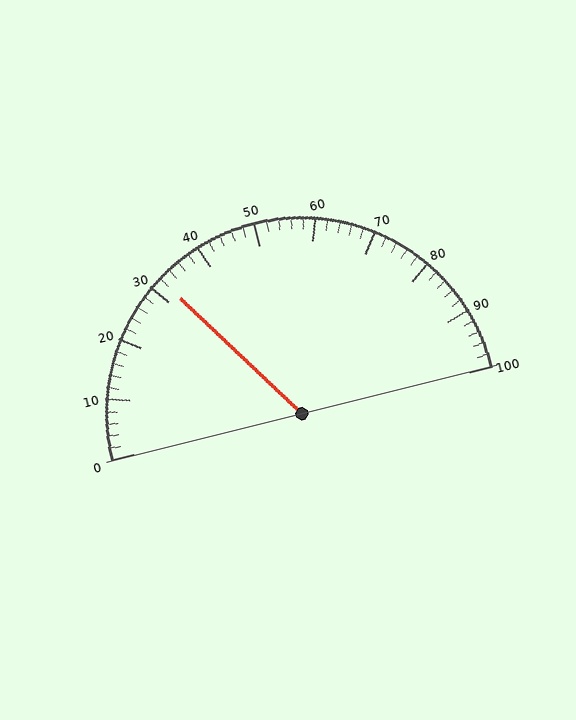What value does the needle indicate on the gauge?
The needle indicates approximately 32.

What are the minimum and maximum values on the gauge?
The gauge ranges from 0 to 100.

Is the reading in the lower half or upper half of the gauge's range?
The reading is in the lower half of the range (0 to 100).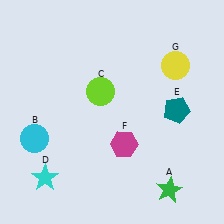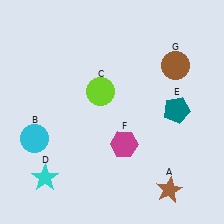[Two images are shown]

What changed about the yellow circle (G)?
In Image 1, G is yellow. In Image 2, it changed to brown.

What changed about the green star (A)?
In Image 1, A is green. In Image 2, it changed to brown.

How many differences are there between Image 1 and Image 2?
There are 2 differences between the two images.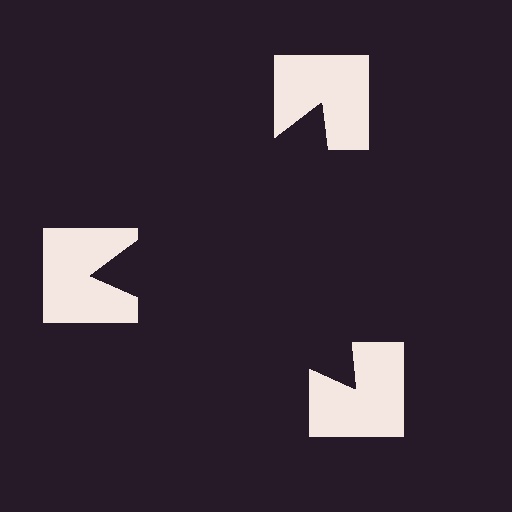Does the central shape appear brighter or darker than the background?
It typically appears slightly darker than the background, even though no actual brightness change is drawn.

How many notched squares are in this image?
There are 3 — one at each vertex of the illusory triangle.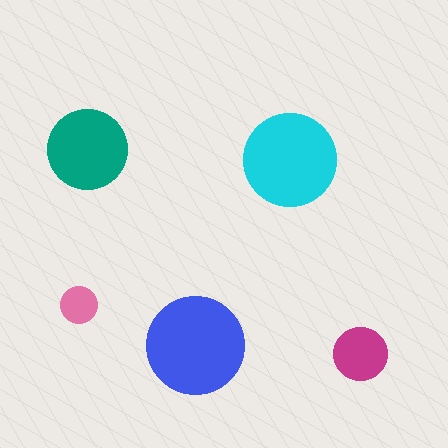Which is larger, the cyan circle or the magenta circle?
The cyan one.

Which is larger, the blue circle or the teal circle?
The blue one.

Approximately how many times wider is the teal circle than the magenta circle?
About 1.5 times wider.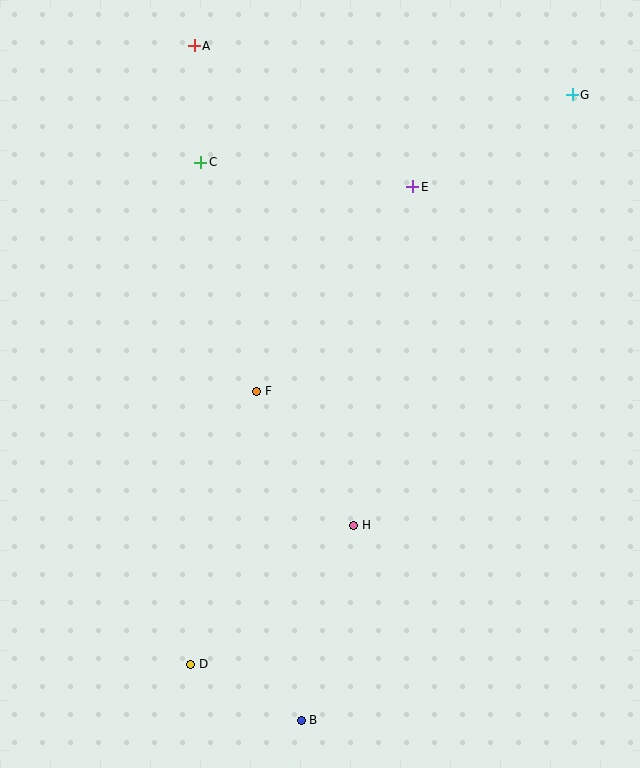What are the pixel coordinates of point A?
Point A is at (194, 46).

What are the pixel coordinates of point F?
Point F is at (257, 391).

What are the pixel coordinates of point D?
Point D is at (191, 664).